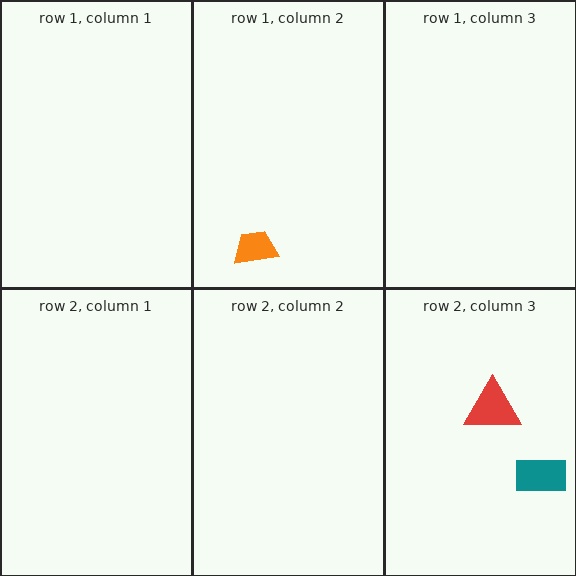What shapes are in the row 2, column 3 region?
The teal rectangle, the red triangle.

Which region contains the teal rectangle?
The row 2, column 3 region.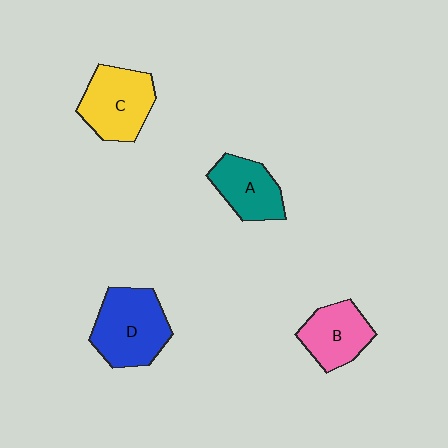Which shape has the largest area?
Shape D (blue).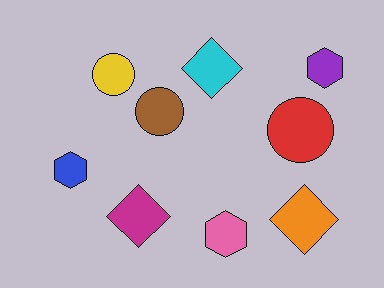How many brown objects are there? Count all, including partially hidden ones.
There is 1 brown object.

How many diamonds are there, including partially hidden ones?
There are 3 diamonds.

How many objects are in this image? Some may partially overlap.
There are 9 objects.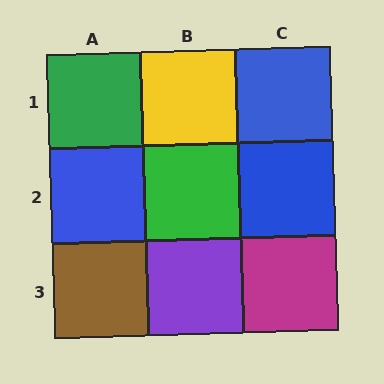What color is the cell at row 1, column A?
Green.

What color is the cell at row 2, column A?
Blue.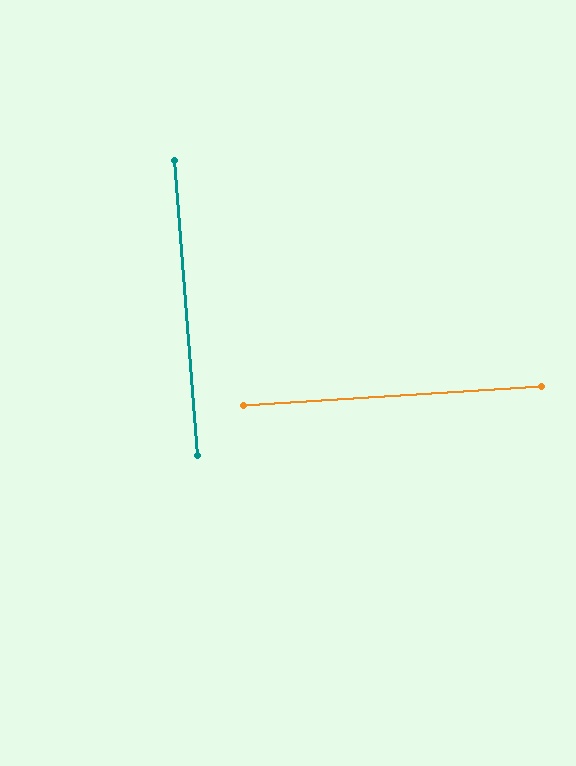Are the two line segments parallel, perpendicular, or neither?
Perpendicular — they meet at approximately 89°.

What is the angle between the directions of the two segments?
Approximately 89 degrees.